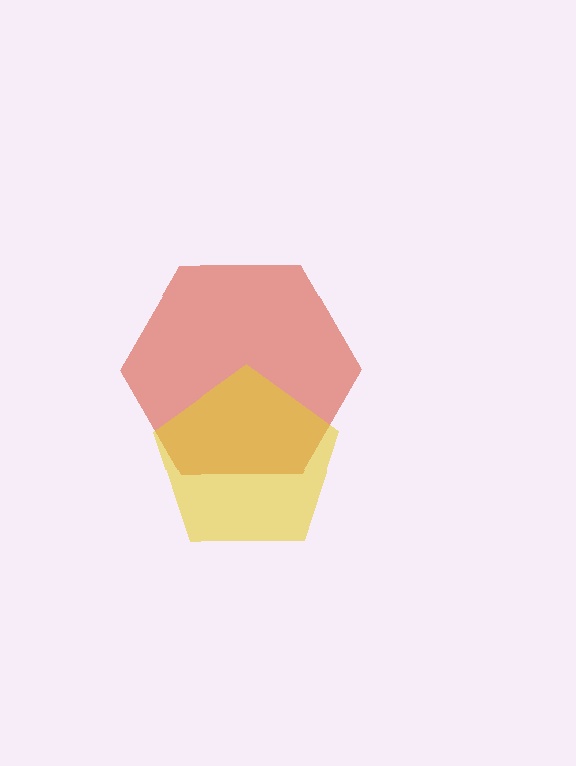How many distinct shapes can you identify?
There are 2 distinct shapes: a red hexagon, a yellow pentagon.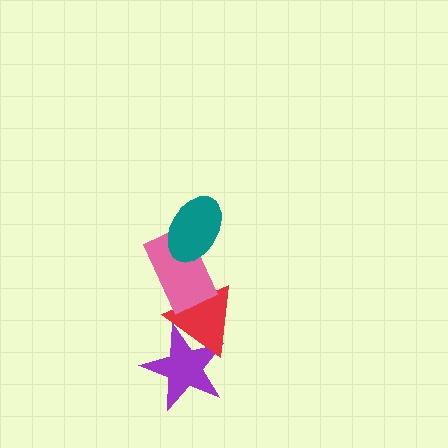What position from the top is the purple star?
The purple star is 4th from the top.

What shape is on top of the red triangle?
The pink rectangle is on top of the red triangle.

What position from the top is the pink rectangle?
The pink rectangle is 2nd from the top.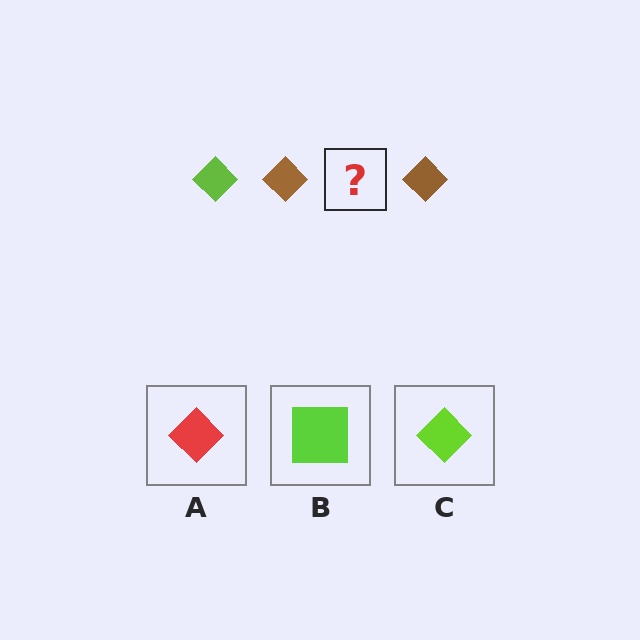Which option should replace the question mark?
Option C.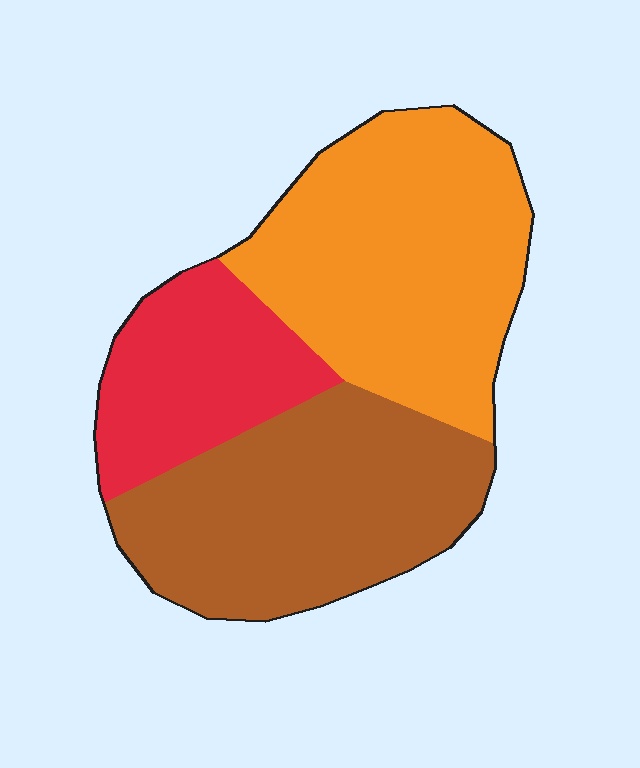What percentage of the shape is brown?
Brown takes up about three eighths (3/8) of the shape.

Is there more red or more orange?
Orange.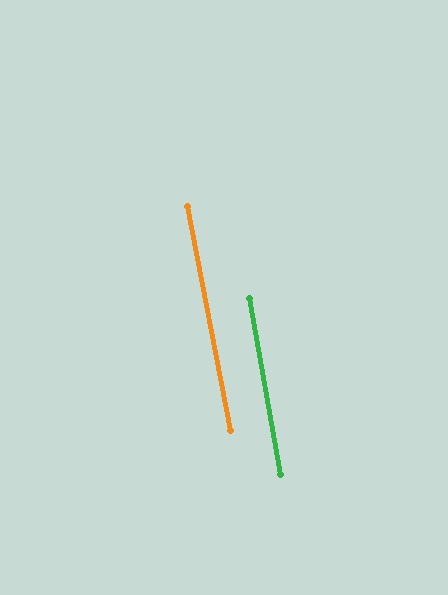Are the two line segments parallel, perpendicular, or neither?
Parallel — their directions differ by only 0.5°.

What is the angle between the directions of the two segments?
Approximately 1 degree.